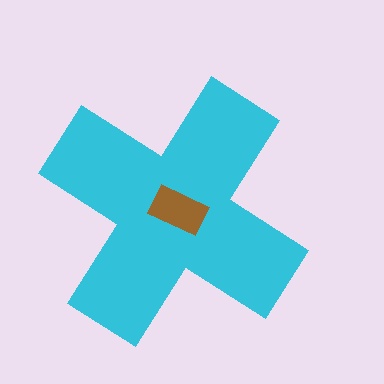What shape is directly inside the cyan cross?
The brown rectangle.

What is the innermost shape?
The brown rectangle.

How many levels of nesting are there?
2.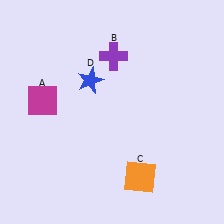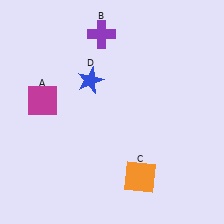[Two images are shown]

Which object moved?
The purple cross (B) moved up.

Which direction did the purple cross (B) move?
The purple cross (B) moved up.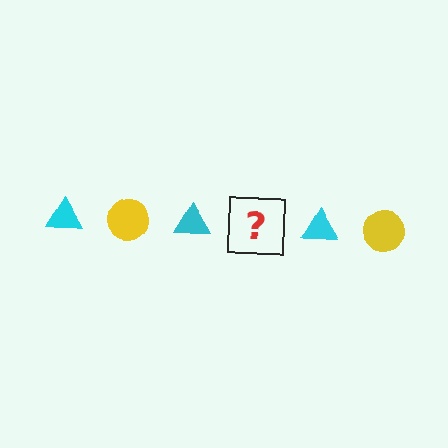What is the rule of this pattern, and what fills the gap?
The rule is that the pattern alternates between cyan triangle and yellow circle. The gap should be filled with a yellow circle.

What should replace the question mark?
The question mark should be replaced with a yellow circle.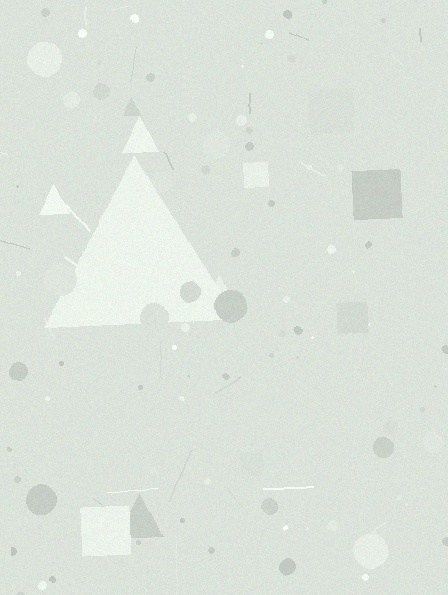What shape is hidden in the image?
A triangle is hidden in the image.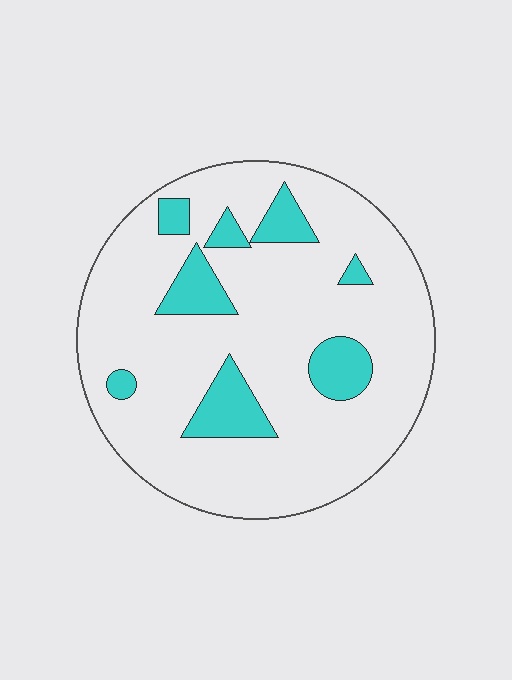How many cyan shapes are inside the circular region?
8.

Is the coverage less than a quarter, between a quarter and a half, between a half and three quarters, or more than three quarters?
Less than a quarter.